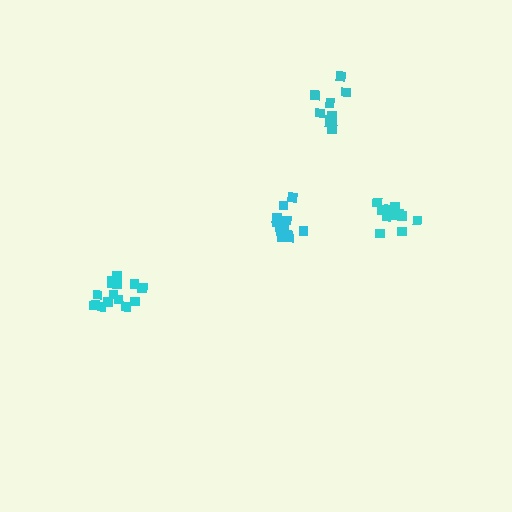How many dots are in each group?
Group 1: 12 dots, Group 2: 11 dots, Group 3: 11 dots, Group 4: 15 dots (49 total).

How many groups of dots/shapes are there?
There are 4 groups.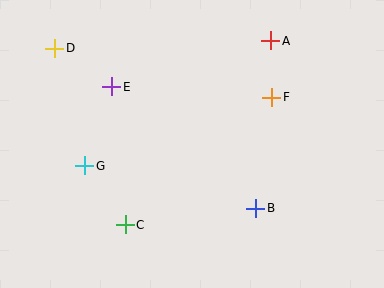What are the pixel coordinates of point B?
Point B is at (256, 208).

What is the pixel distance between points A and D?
The distance between A and D is 216 pixels.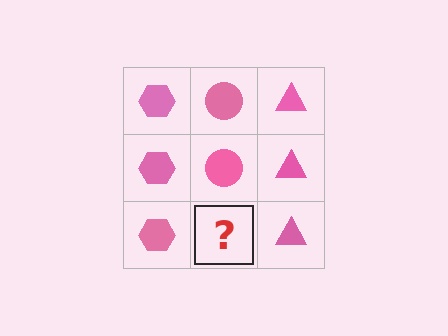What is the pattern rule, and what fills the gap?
The rule is that each column has a consistent shape. The gap should be filled with a pink circle.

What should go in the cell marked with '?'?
The missing cell should contain a pink circle.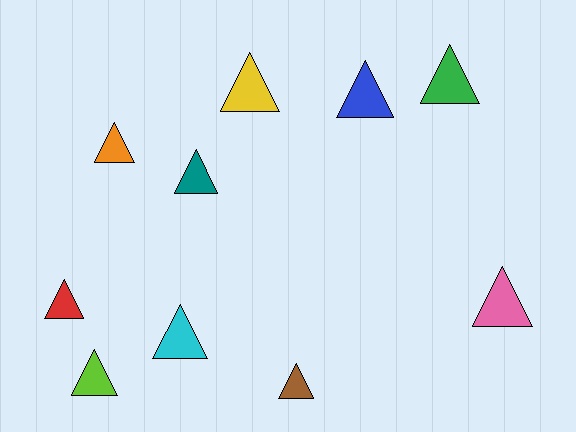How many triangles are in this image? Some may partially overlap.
There are 10 triangles.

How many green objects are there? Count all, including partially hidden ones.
There is 1 green object.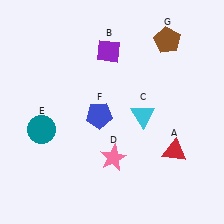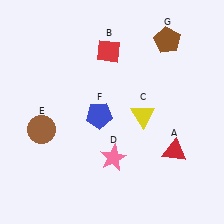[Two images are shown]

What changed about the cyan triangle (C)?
In Image 1, C is cyan. In Image 2, it changed to yellow.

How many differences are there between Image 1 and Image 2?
There are 3 differences between the two images.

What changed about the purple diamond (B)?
In Image 1, B is purple. In Image 2, it changed to red.